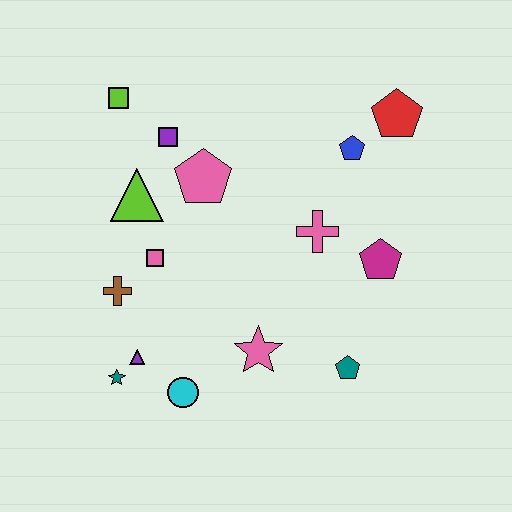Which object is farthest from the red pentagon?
The teal star is farthest from the red pentagon.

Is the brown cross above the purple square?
No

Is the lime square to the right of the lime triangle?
No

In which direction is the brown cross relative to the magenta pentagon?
The brown cross is to the left of the magenta pentagon.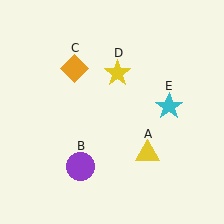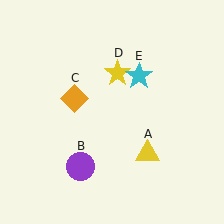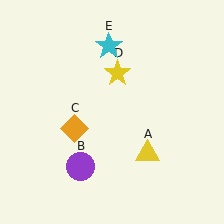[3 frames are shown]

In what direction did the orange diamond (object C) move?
The orange diamond (object C) moved down.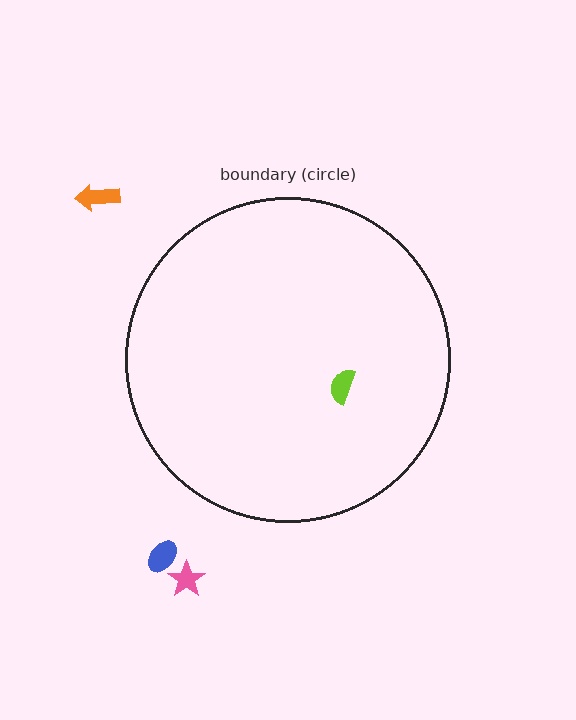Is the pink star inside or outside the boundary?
Outside.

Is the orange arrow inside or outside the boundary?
Outside.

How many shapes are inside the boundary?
1 inside, 3 outside.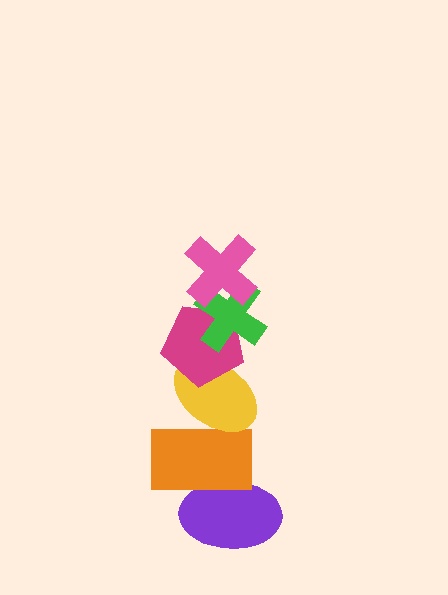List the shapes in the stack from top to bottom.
From top to bottom: the pink cross, the green cross, the magenta pentagon, the yellow ellipse, the orange rectangle, the purple ellipse.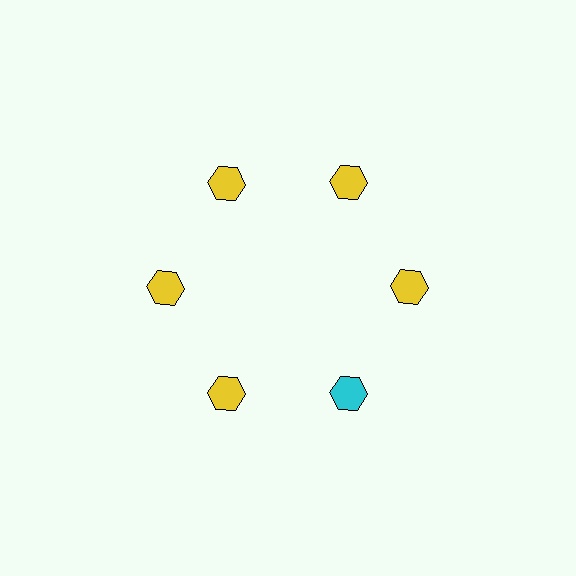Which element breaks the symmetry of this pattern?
The cyan hexagon at roughly the 5 o'clock position breaks the symmetry. All other shapes are yellow hexagons.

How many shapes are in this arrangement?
There are 6 shapes arranged in a ring pattern.